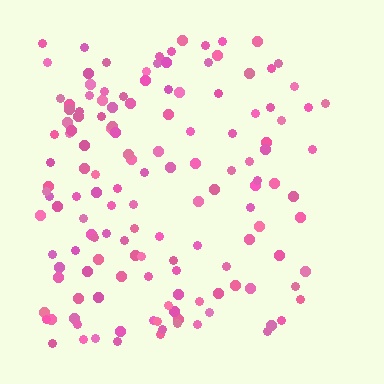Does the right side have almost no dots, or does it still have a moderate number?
Still a moderate number, just noticeably fewer than the left.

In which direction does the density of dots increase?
From right to left, with the left side densest.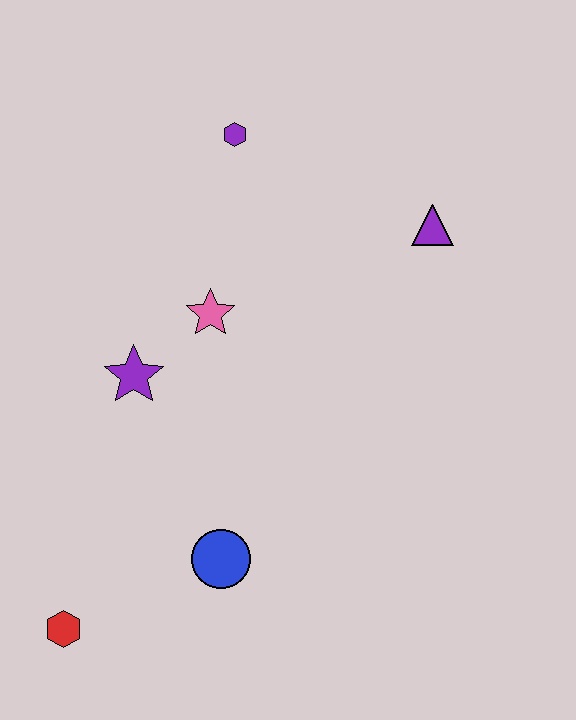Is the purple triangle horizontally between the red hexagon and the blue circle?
No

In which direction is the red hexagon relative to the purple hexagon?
The red hexagon is below the purple hexagon.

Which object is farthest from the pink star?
The red hexagon is farthest from the pink star.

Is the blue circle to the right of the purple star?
Yes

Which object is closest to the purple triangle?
The purple hexagon is closest to the purple triangle.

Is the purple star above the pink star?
No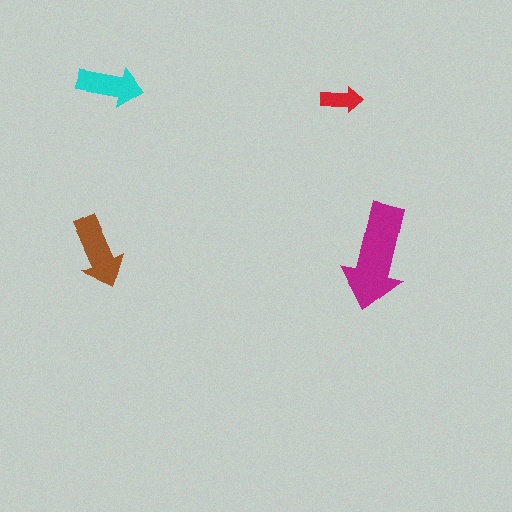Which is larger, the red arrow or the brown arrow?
The brown one.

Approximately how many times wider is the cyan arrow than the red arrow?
About 1.5 times wider.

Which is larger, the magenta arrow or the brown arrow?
The magenta one.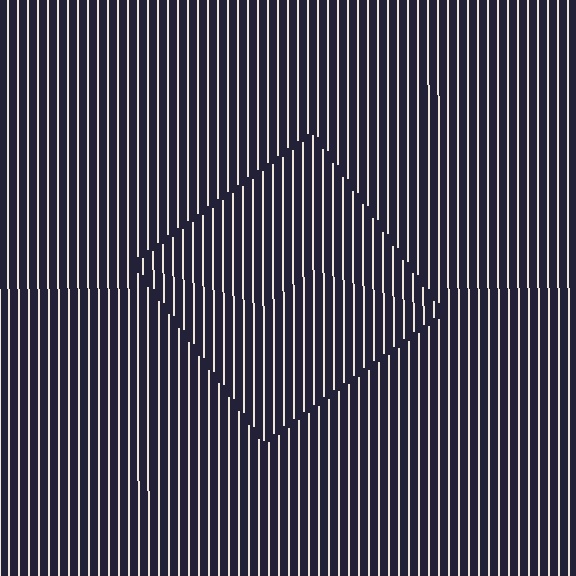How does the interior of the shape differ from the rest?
The interior of the shape contains the same grating, shifted by half a period — the contour is defined by the phase discontinuity where line-ends from the inner and outer gratings abut.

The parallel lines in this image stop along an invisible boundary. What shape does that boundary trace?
An illusory square. The interior of the shape contains the same grating, shifted by half a period — the contour is defined by the phase discontinuity where line-ends from the inner and outer gratings abut.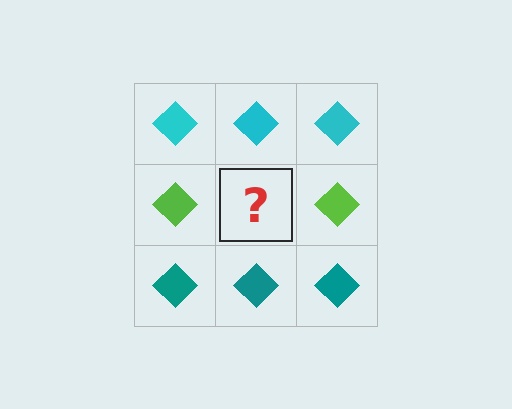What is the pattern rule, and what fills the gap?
The rule is that each row has a consistent color. The gap should be filled with a lime diamond.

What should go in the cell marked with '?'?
The missing cell should contain a lime diamond.